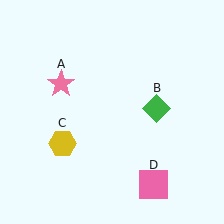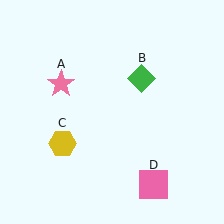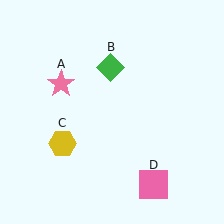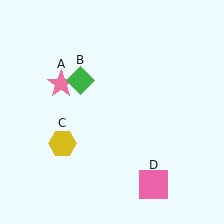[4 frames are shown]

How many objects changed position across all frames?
1 object changed position: green diamond (object B).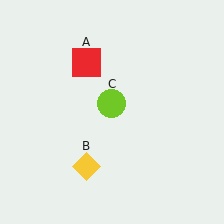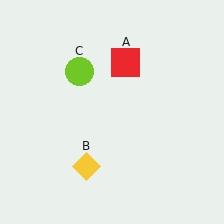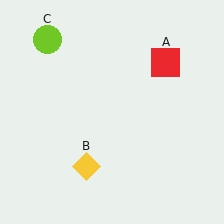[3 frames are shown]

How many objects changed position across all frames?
2 objects changed position: red square (object A), lime circle (object C).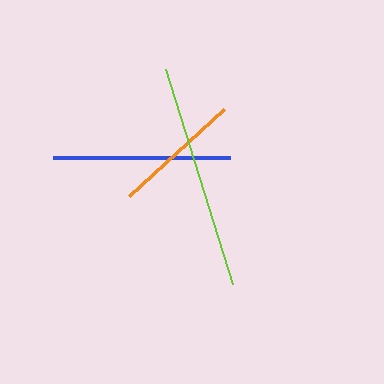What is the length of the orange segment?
The orange segment is approximately 128 pixels long.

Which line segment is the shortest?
The orange line is the shortest at approximately 128 pixels.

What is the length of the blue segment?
The blue segment is approximately 177 pixels long.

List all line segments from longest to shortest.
From longest to shortest: lime, blue, orange.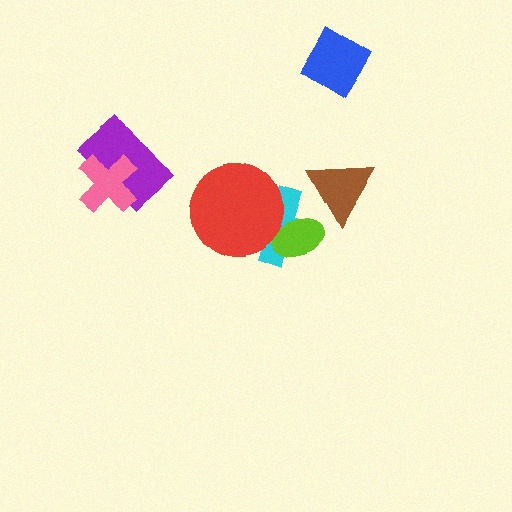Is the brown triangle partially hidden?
No, no other shape covers it.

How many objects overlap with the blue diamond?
0 objects overlap with the blue diamond.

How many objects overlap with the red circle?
1 object overlaps with the red circle.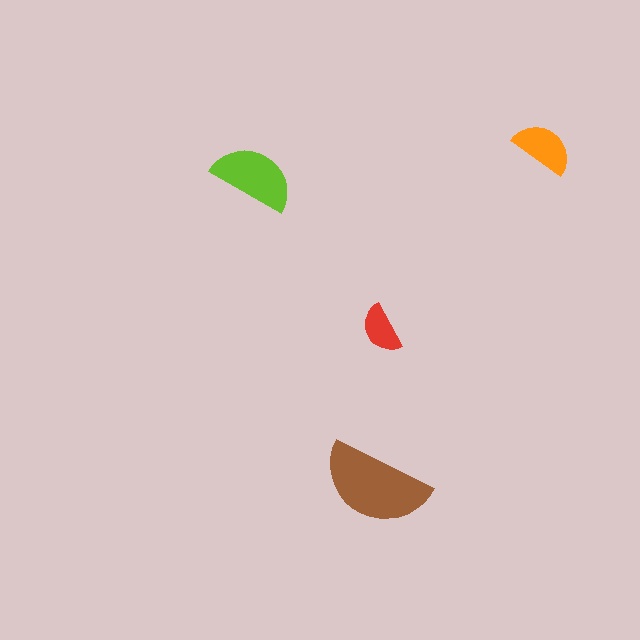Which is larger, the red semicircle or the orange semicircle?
The orange one.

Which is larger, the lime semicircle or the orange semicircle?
The lime one.